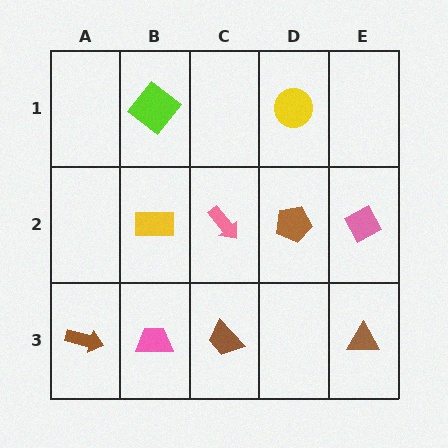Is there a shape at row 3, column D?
No, that cell is empty.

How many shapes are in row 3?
4 shapes.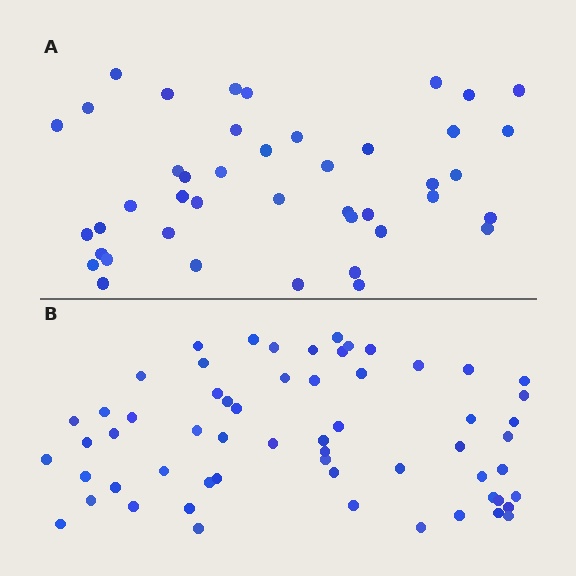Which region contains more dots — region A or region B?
Region B (the bottom region) has more dots.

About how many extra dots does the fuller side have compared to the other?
Region B has approximately 15 more dots than region A.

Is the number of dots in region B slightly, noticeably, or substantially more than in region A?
Region B has noticeably more, but not dramatically so. The ratio is roughly 1.4 to 1.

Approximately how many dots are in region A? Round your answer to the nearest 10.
About 40 dots. (The exact count is 43, which rounds to 40.)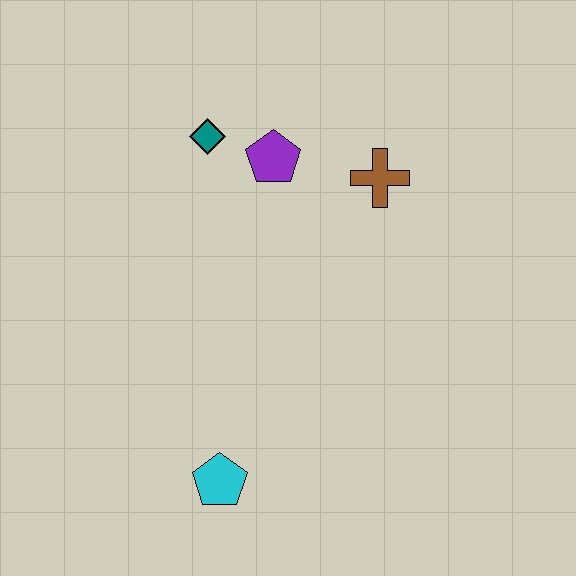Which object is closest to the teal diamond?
The purple pentagon is closest to the teal diamond.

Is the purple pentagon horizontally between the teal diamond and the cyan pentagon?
No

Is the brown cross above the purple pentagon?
No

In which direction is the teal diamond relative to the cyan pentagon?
The teal diamond is above the cyan pentagon.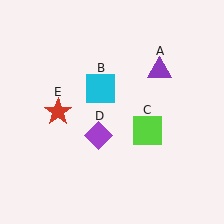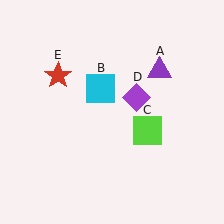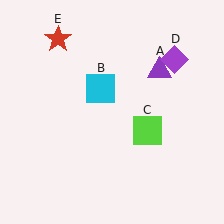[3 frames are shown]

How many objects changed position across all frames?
2 objects changed position: purple diamond (object D), red star (object E).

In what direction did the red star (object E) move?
The red star (object E) moved up.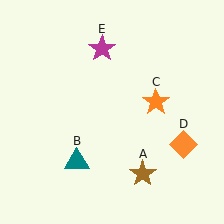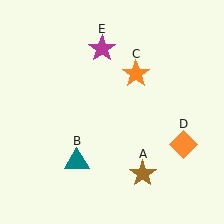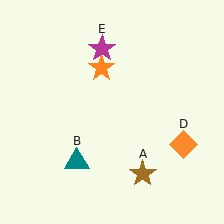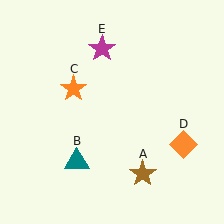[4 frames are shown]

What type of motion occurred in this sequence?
The orange star (object C) rotated counterclockwise around the center of the scene.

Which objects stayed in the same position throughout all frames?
Brown star (object A) and teal triangle (object B) and orange diamond (object D) and magenta star (object E) remained stationary.